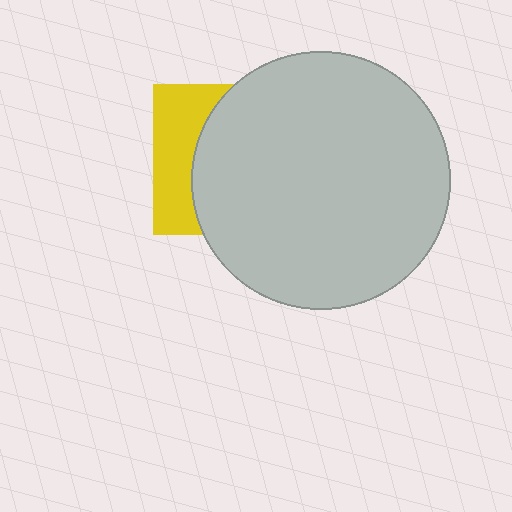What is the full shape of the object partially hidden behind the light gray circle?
The partially hidden object is a yellow square.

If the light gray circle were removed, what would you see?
You would see the complete yellow square.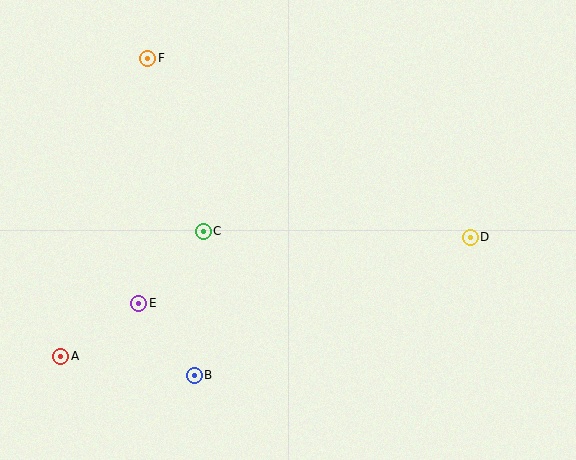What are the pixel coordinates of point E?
Point E is at (139, 303).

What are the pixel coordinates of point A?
Point A is at (61, 356).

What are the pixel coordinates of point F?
Point F is at (148, 58).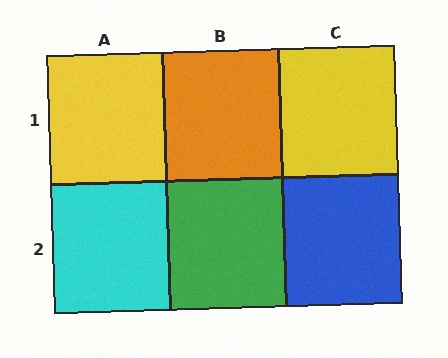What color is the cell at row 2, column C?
Blue.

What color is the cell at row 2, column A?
Cyan.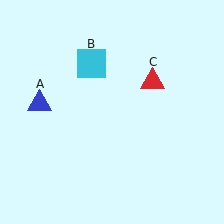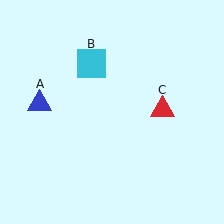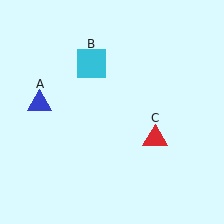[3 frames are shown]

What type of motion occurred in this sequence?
The red triangle (object C) rotated clockwise around the center of the scene.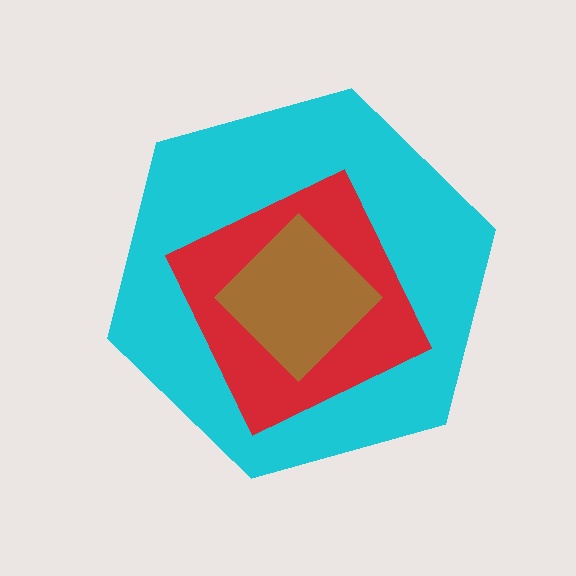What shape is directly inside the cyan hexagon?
The red square.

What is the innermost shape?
The brown diamond.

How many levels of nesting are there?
3.